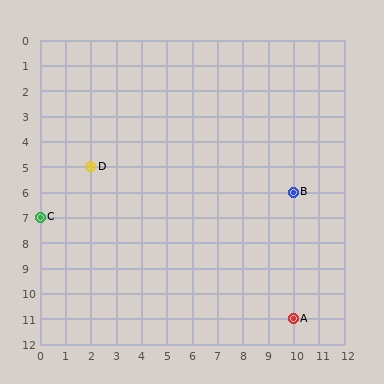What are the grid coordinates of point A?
Point A is at grid coordinates (10, 11).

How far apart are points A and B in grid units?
Points A and B are 5 rows apart.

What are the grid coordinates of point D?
Point D is at grid coordinates (2, 5).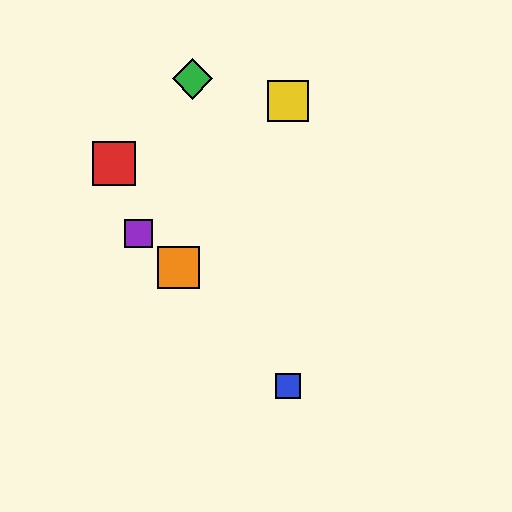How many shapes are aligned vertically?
2 shapes (the blue square, the yellow square) are aligned vertically.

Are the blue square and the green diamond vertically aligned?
No, the blue square is at x≈288 and the green diamond is at x≈192.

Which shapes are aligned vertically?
The blue square, the yellow square are aligned vertically.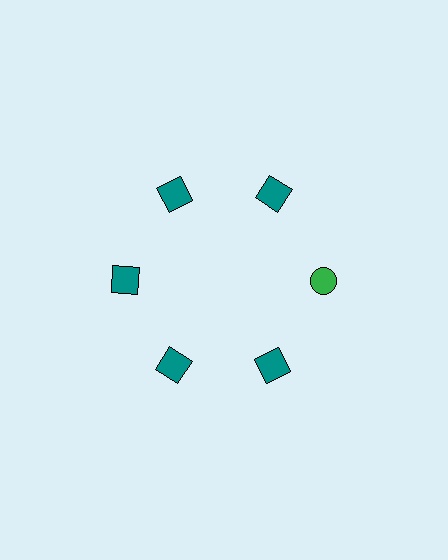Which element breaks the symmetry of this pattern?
The green circle at roughly the 3 o'clock position breaks the symmetry. All other shapes are teal squares.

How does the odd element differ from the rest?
It differs in both color (green instead of teal) and shape (circle instead of square).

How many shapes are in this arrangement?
There are 6 shapes arranged in a ring pattern.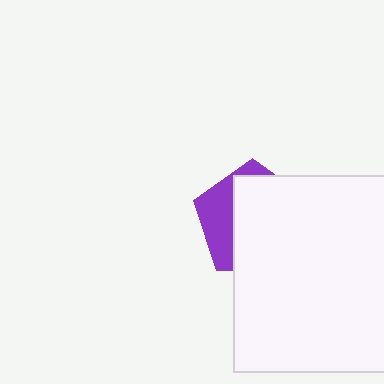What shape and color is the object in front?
The object in front is a white square.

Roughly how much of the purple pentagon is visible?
A small part of it is visible (roughly 33%).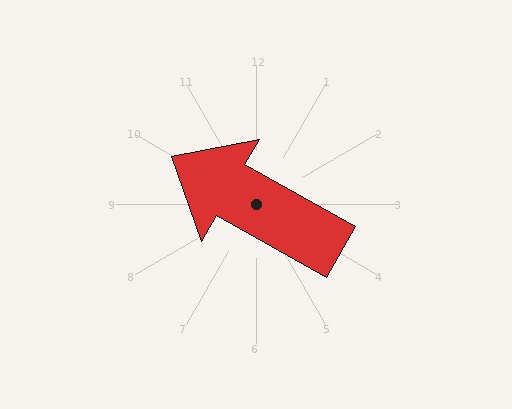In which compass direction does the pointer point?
Northwest.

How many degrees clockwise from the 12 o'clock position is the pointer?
Approximately 299 degrees.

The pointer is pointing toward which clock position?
Roughly 10 o'clock.